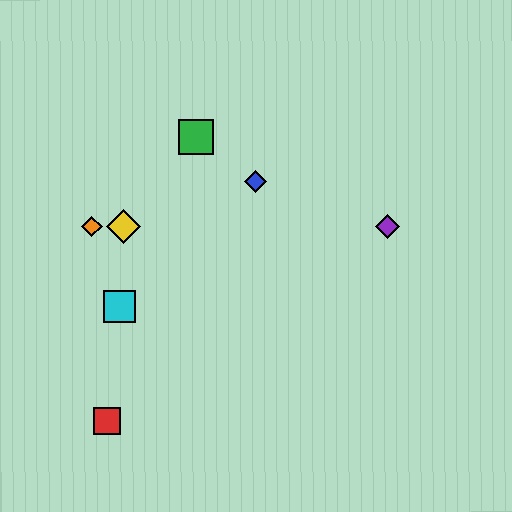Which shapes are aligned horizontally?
The yellow diamond, the purple diamond, the orange diamond are aligned horizontally.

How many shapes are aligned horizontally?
3 shapes (the yellow diamond, the purple diamond, the orange diamond) are aligned horizontally.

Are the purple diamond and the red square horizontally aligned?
No, the purple diamond is at y≈226 and the red square is at y≈421.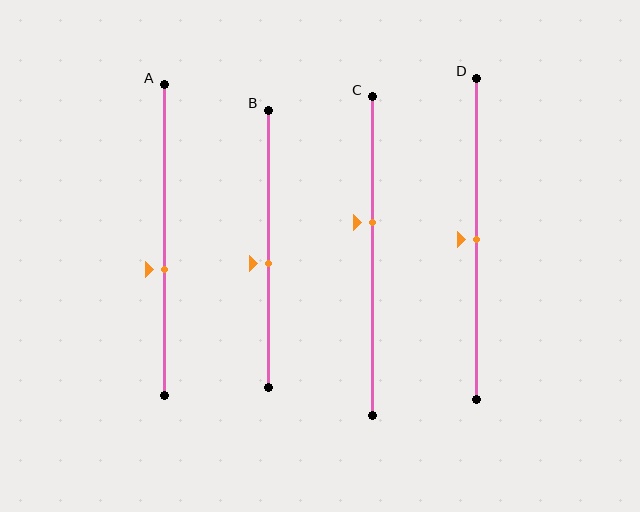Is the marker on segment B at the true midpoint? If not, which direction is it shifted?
No, the marker on segment B is shifted downward by about 5% of the segment length.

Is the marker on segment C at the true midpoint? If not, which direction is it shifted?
No, the marker on segment C is shifted upward by about 10% of the segment length.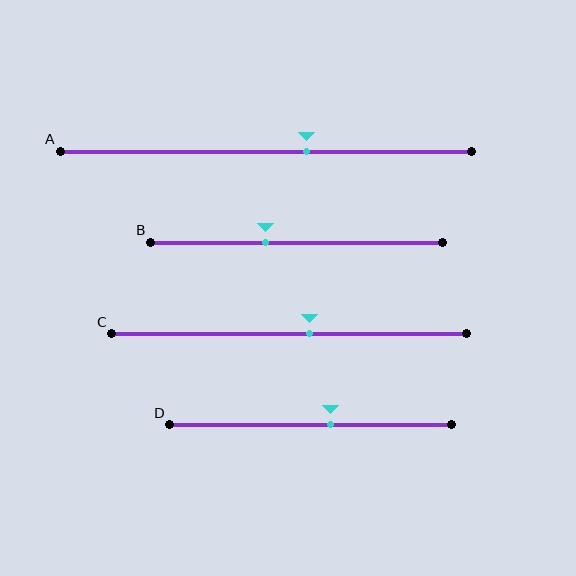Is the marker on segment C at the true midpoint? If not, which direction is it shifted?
No, the marker on segment C is shifted to the right by about 6% of the segment length.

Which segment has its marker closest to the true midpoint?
Segment C has its marker closest to the true midpoint.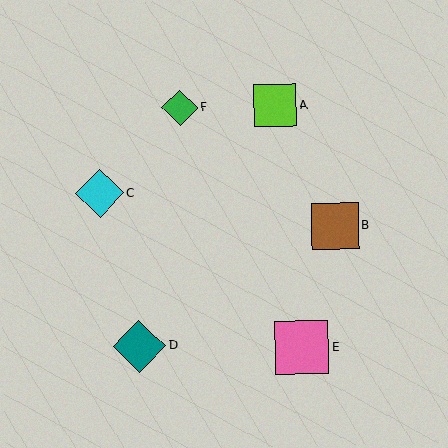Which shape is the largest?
The pink square (labeled E) is the largest.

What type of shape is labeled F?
Shape F is a green diamond.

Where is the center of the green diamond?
The center of the green diamond is at (180, 108).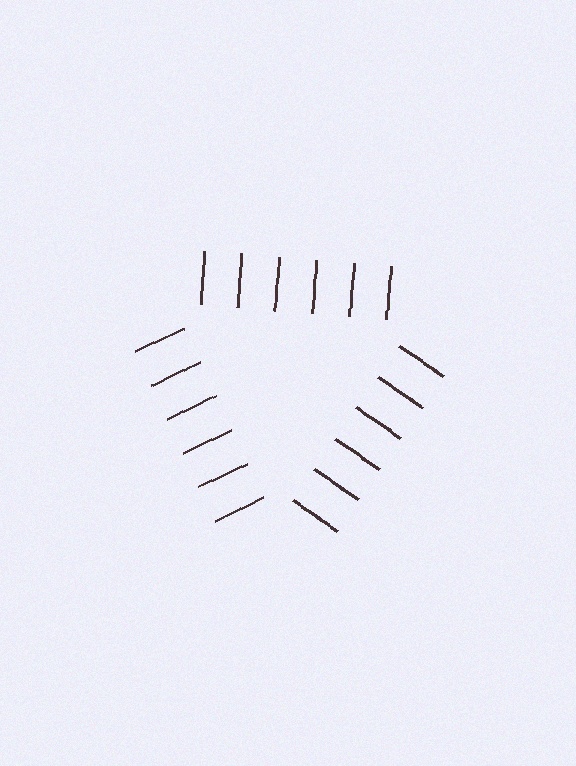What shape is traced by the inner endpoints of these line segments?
An illusory triangle — the line segments terminate on its edges but no continuous stroke is drawn.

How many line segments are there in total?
18 — 6 along each of the 3 edges.